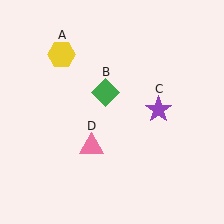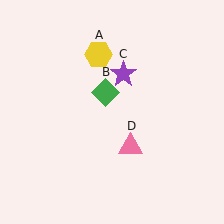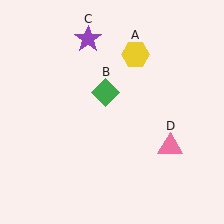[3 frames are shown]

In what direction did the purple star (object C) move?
The purple star (object C) moved up and to the left.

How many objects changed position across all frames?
3 objects changed position: yellow hexagon (object A), purple star (object C), pink triangle (object D).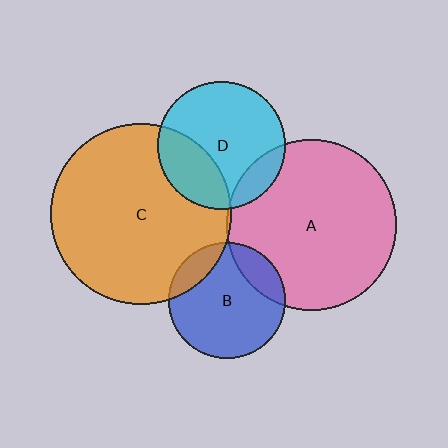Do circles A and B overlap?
Yes.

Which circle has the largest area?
Circle C (orange).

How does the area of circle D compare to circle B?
Approximately 1.2 times.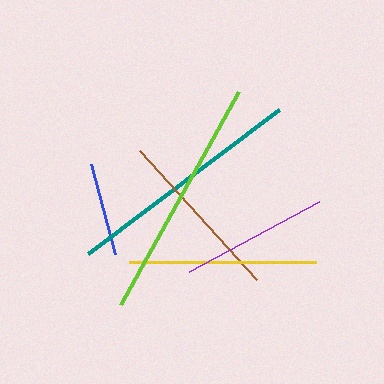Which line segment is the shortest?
The blue line is the shortest at approximately 93 pixels.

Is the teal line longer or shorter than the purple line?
The teal line is longer than the purple line.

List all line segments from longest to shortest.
From longest to shortest: lime, teal, yellow, brown, purple, blue.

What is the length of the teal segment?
The teal segment is approximately 239 pixels long.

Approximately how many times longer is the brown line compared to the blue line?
The brown line is approximately 1.9 times the length of the blue line.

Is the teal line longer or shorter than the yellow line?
The teal line is longer than the yellow line.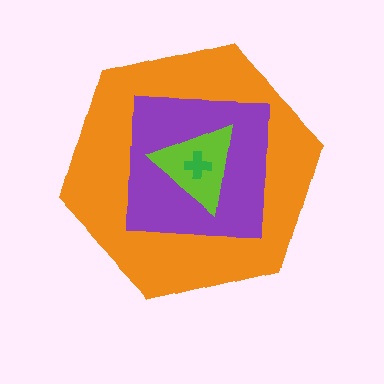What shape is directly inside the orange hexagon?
The purple square.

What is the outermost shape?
The orange hexagon.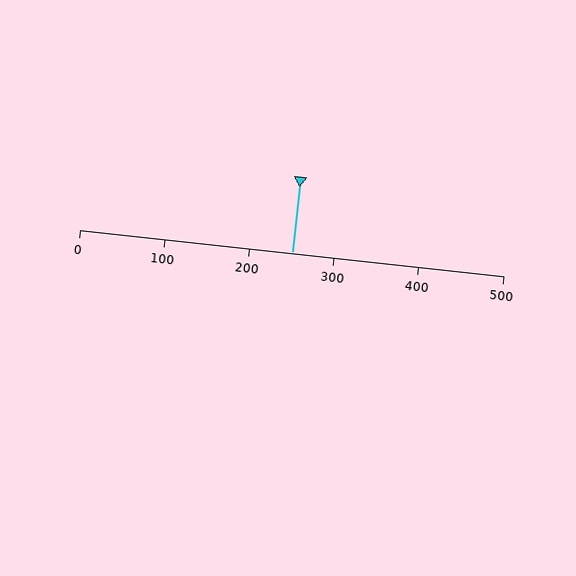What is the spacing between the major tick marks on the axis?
The major ticks are spaced 100 apart.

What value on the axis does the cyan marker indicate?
The marker indicates approximately 250.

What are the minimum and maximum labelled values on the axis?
The axis runs from 0 to 500.